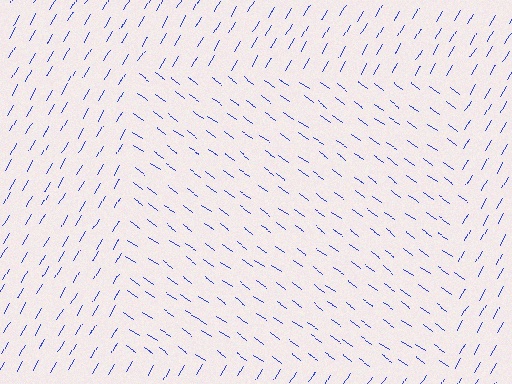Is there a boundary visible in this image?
Yes, there is a texture boundary formed by a change in line orientation.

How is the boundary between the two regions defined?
The boundary is defined purely by a change in line orientation (approximately 85 degrees difference). All lines are the same color and thickness.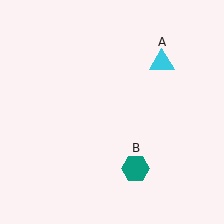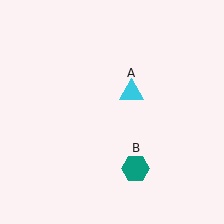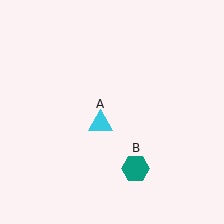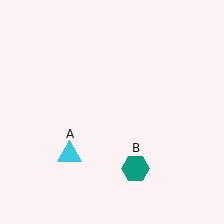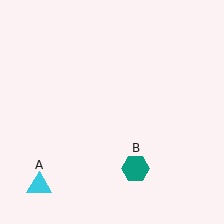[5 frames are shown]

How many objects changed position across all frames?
1 object changed position: cyan triangle (object A).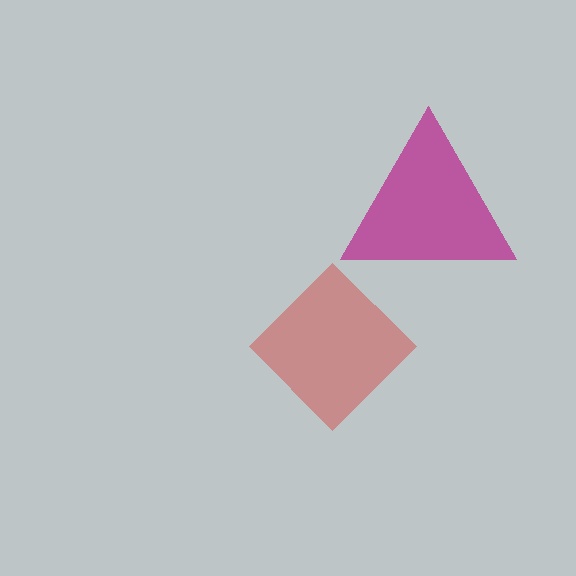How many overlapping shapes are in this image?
There are 2 overlapping shapes in the image.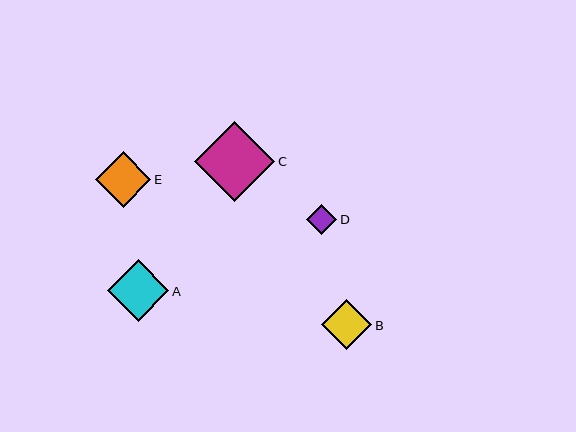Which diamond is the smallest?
Diamond D is the smallest with a size of approximately 31 pixels.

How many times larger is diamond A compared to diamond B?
Diamond A is approximately 1.2 times the size of diamond B.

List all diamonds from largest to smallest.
From largest to smallest: C, A, E, B, D.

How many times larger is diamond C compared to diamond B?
Diamond C is approximately 1.6 times the size of diamond B.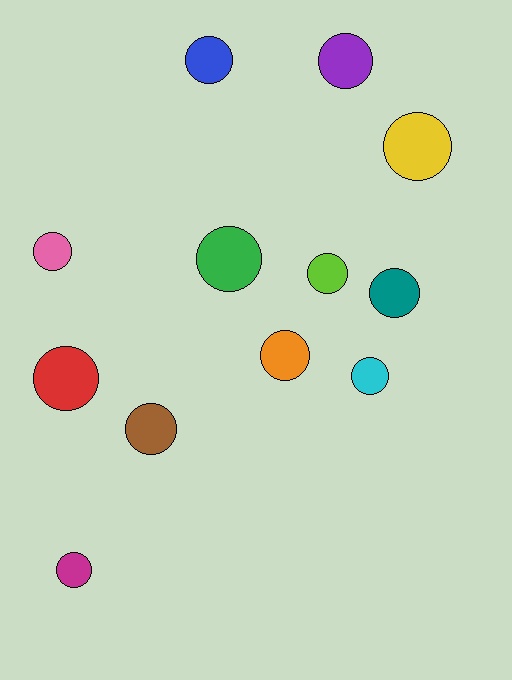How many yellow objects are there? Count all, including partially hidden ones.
There is 1 yellow object.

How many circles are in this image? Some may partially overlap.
There are 12 circles.